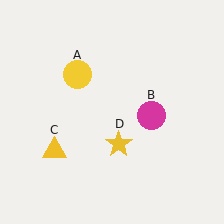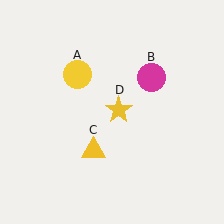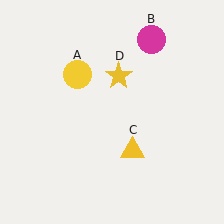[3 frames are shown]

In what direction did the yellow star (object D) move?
The yellow star (object D) moved up.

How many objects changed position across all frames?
3 objects changed position: magenta circle (object B), yellow triangle (object C), yellow star (object D).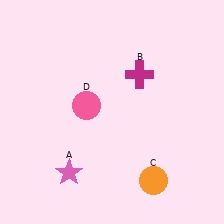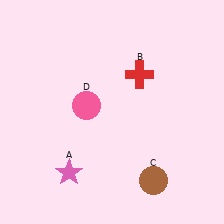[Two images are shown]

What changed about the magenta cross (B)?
In Image 1, B is magenta. In Image 2, it changed to red.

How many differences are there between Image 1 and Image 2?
There are 2 differences between the two images.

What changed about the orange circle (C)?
In Image 1, C is orange. In Image 2, it changed to brown.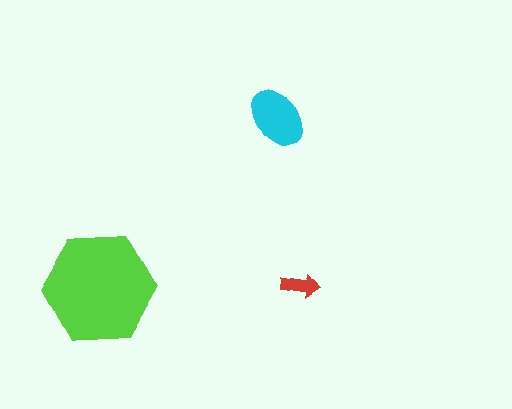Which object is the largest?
The lime hexagon.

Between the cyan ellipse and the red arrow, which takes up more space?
The cyan ellipse.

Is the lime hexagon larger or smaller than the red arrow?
Larger.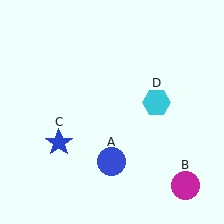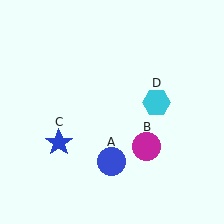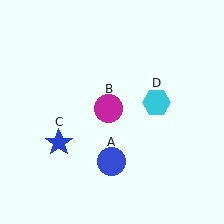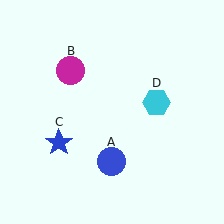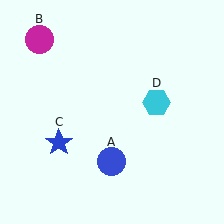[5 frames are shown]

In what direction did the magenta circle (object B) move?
The magenta circle (object B) moved up and to the left.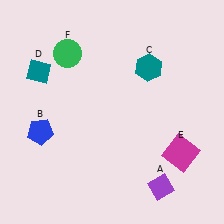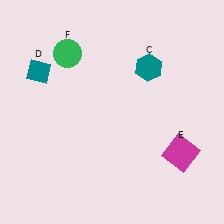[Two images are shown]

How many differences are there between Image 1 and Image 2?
There are 2 differences between the two images.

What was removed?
The blue pentagon (B), the purple diamond (A) were removed in Image 2.